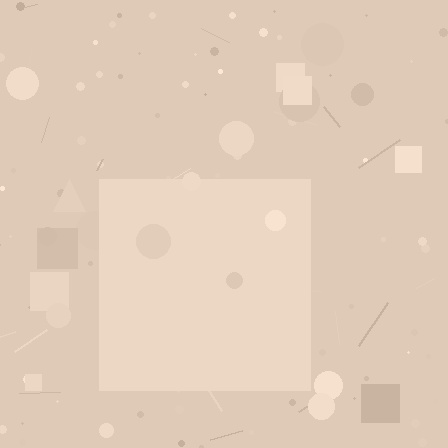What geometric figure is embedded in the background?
A square is embedded in the background.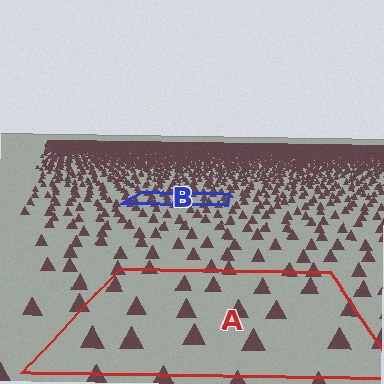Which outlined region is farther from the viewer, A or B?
Region B is farther from the viewer — the texture elements inside it appear smaller and more densely packed.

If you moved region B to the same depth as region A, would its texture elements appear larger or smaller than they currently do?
They would appear larger. At a closer depth, the same texture elements are projected at a bigger on-screen size.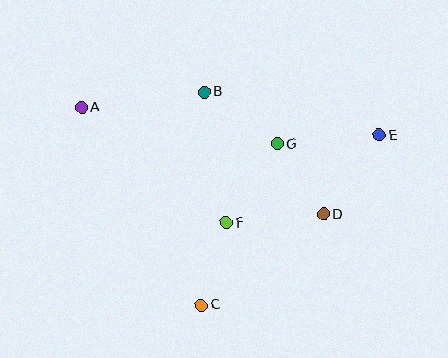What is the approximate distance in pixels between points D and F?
The distance between D and F is approximately 97 pixels.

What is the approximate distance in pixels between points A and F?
The distance between A and F is approximately 185 pixels.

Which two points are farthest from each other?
Points A and E are farthest from each other.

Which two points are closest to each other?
Points D and G are closest to each other.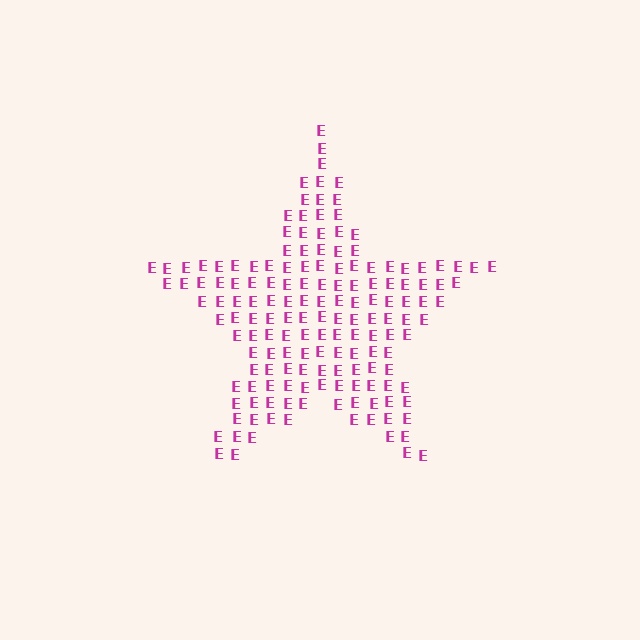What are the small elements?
The small elements are letter E's.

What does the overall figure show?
The overall figure shows a star.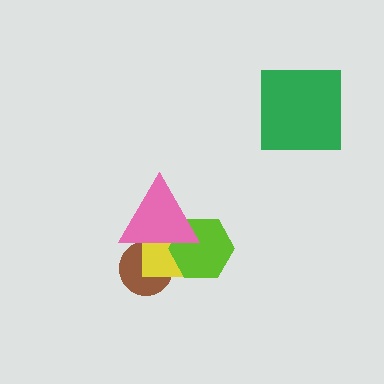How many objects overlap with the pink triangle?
3 objects overlap with the pink triangle.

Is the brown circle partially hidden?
Yes, it is partially covered by another shape.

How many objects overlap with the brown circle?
2 objects overlap with the brown circle.